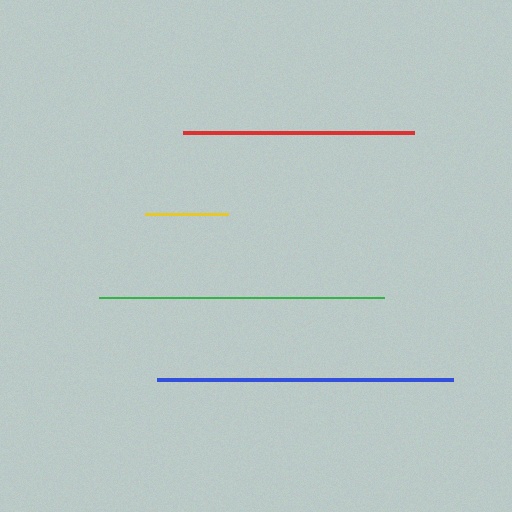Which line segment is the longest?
The blue line is the longest at approximately 295 pixels.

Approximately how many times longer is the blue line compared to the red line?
The blue line is approximately 1.3 times the length of the red line.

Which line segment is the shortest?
The yellow line is the shortest at approximately 83 pixels.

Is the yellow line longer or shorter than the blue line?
The blue line is longer than the yellow line.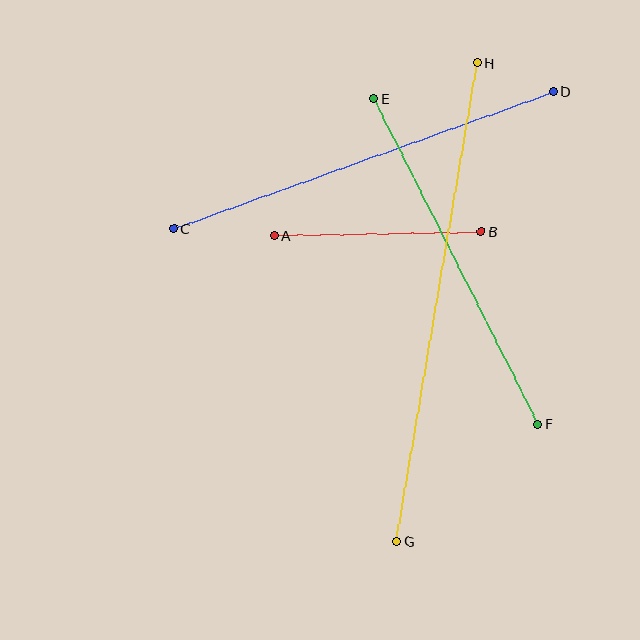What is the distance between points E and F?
The distance is approximately 365 pixels.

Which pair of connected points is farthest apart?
Points G and H are farthest apart.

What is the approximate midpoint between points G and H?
The midpoint is at approximately (437, 302) pixels.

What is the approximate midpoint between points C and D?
The midpoint is at approximately (364, 160) pixels.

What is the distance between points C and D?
The distance is approximately 404 pixels.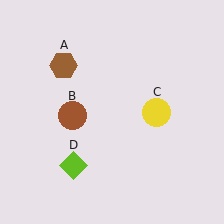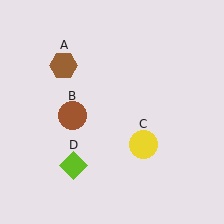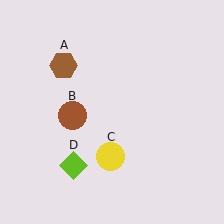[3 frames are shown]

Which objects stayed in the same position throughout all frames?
Brown hexagon (object A) and brown circle (object B) and lime diamond (object D) remained stationary.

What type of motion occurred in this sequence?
The yellow circle (object C) rotated clockwise around the center of the scene.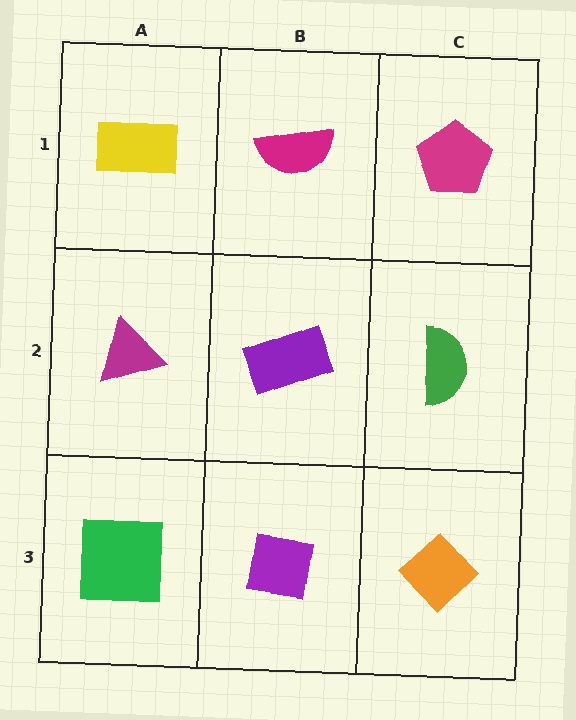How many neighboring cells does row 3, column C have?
2.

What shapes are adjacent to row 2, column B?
A magenta semicircle (row 1, column B), a purple square (row 3, column B), a magenta triangle (row 2, column A), a green semicircle (row 2, column C).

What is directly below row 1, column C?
A green semicircle.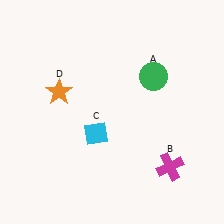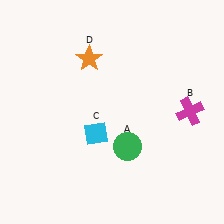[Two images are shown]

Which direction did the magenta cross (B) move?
The magenta cross (B) moved up.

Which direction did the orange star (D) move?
The orange star (D) moved up.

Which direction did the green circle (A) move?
The green circle (A) moved down.